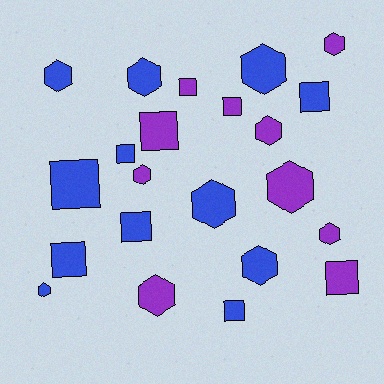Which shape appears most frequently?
Hexagon, with 12 objects.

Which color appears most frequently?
Blue, with 12 objects.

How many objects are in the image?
There are 22 objects.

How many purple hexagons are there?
There are 6 purple hexagons.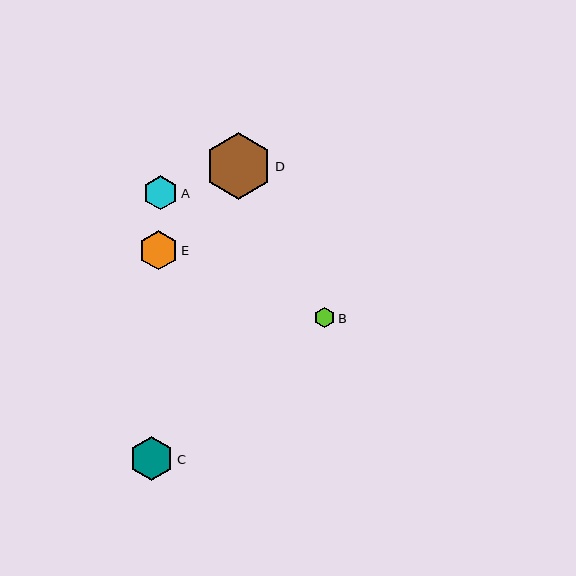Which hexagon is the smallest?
Hexagon B is the smallest with a size of approximately 21 pixels.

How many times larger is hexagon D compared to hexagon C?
Hexagon D is approximately 1.5 times the size of hexagon C.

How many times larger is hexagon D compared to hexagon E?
Hexagon D is approximately 1.7 times the size of hexagon E.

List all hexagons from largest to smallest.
From largest to smallest: D, C, E, A, B.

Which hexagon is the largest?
Hexagon D is the largest with a size of approximately 67 pixels.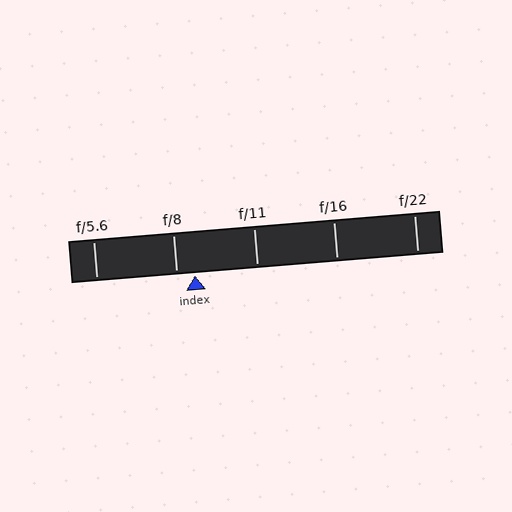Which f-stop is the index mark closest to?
The index mark is closest to f/8.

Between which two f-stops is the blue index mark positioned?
The index mark is between f/8 and f/11.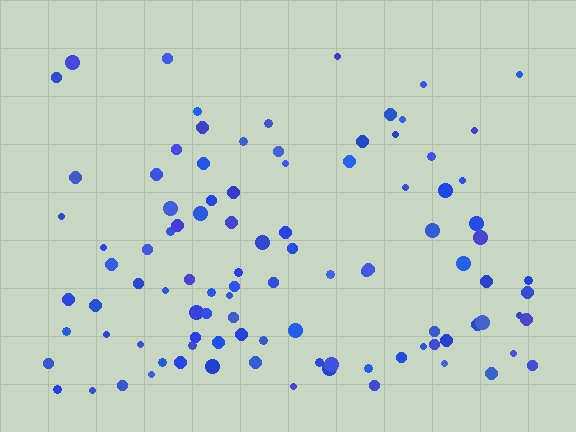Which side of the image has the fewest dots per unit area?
The top.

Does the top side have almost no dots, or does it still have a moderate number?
Still a moderate number, just noticeably fewer than the bottom.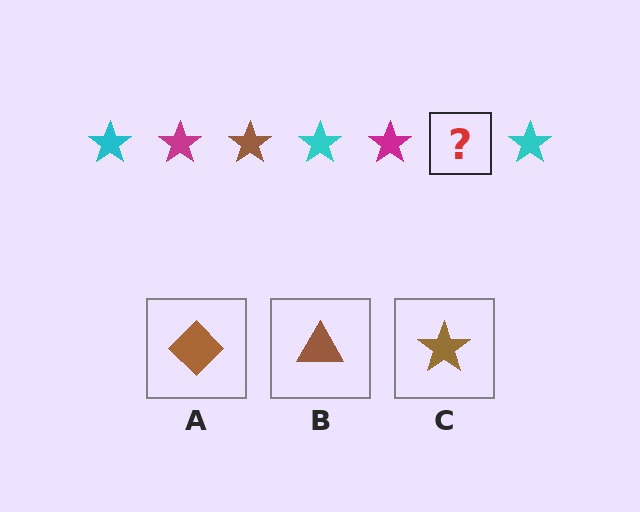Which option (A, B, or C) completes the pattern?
C.